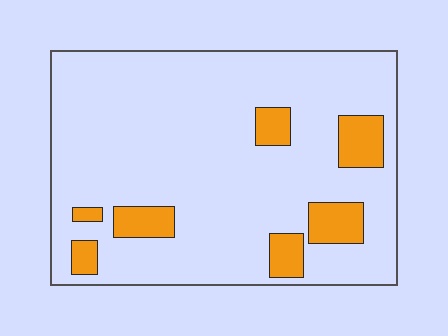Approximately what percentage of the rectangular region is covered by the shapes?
Approximately 15%.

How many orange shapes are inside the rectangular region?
7.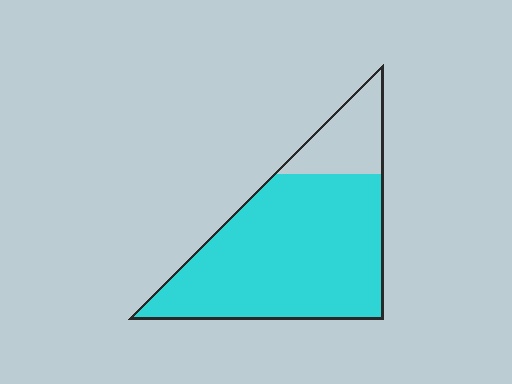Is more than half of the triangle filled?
Yes.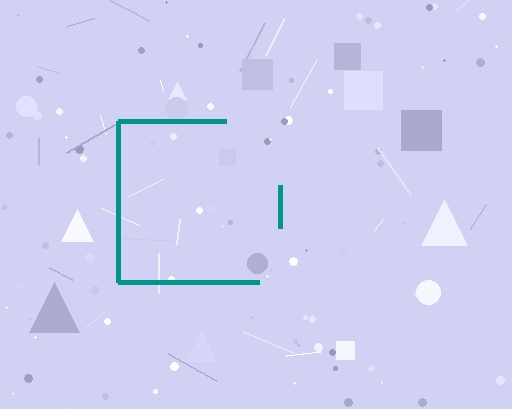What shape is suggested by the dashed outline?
The dashed outline suggests a square.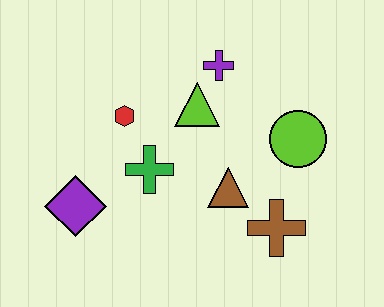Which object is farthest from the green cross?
The lime circle is farthest from the green cross.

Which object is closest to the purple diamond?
The green cross is closest to the purple diamond.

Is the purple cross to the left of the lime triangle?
No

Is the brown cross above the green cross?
No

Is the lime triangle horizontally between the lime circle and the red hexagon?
Yes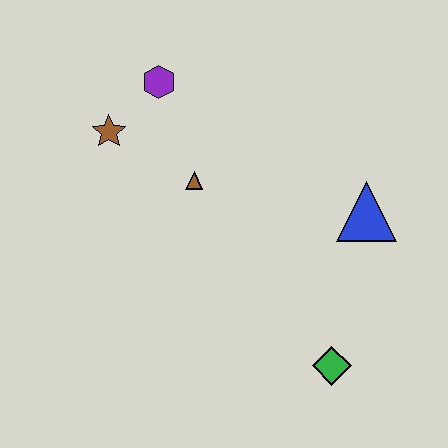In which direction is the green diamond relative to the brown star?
The green diamond is below the brown star.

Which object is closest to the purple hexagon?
The brown star is closest to the purple hexagon.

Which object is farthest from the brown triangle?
The green diamond is farthest from the brown triangle.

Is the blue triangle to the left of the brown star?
No